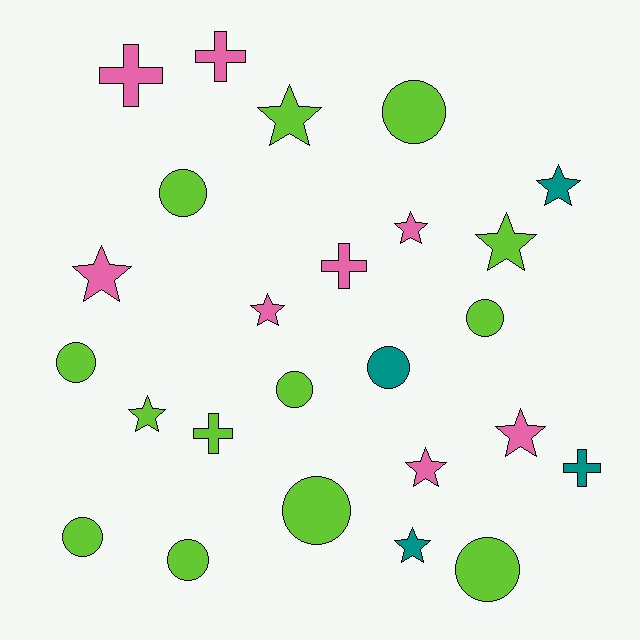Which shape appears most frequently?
Circle, with 10 objects.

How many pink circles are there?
There are no pink circles.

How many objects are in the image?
There are 25 objects.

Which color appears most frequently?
Lime, with 13 objects.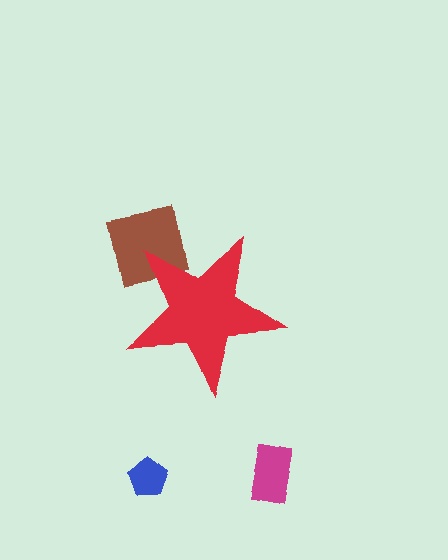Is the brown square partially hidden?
Yes, the brown square is partially hidden behind the red star.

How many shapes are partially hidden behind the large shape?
1 shape is partially hidden.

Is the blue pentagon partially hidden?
No, the blue pentagon is fully visible.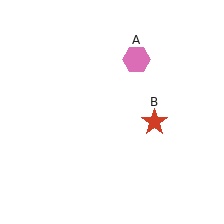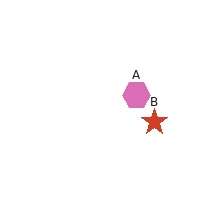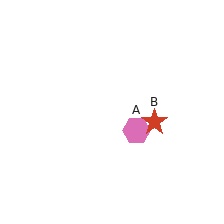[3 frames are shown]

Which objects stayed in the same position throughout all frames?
Red star (object B) remained stationary.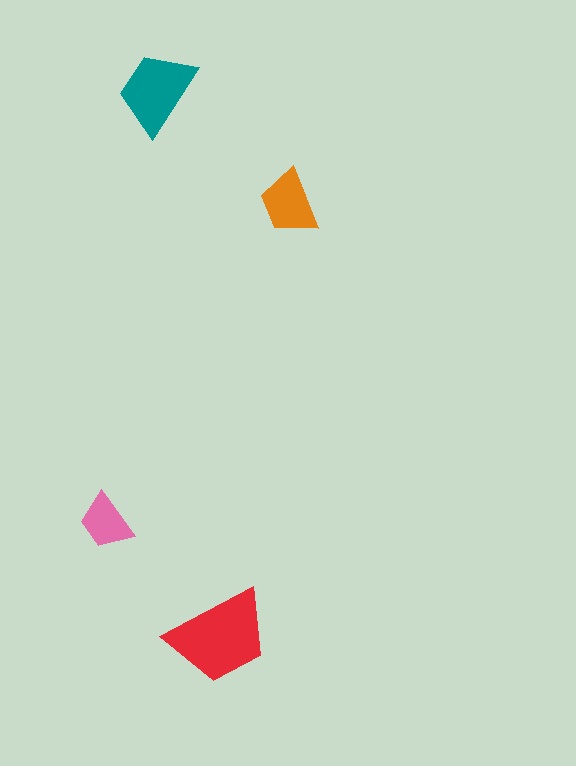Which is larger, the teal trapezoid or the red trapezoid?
The red one.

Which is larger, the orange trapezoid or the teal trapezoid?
The teal one.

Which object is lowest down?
The red trapezoid is bottommost.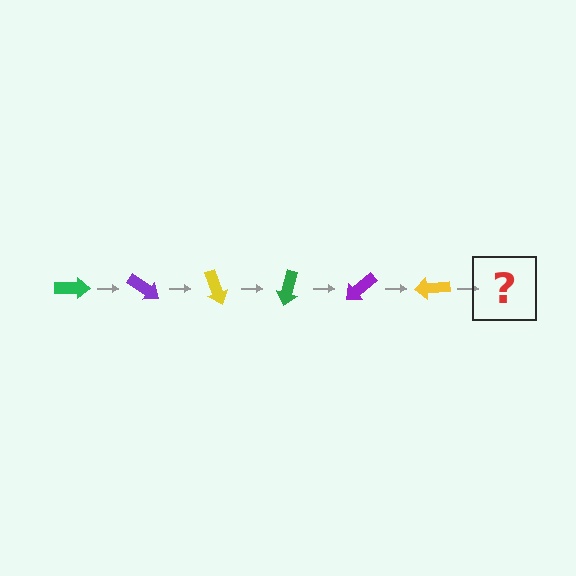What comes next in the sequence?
The next element should be a green arrow, rotated 210 degrees from the start.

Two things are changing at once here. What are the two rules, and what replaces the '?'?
The two rules are that it rotates 35 degrees each step and the color cycles through green, purple, and yellow. The '?' should be a green arrow, rotated 210 degrees from the start.